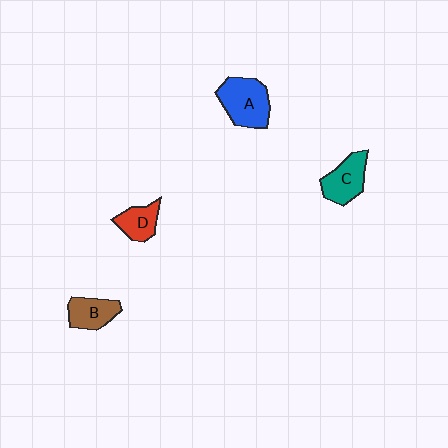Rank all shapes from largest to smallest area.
From largest to smallest: A (blue), C (teal), B (brown), D (red).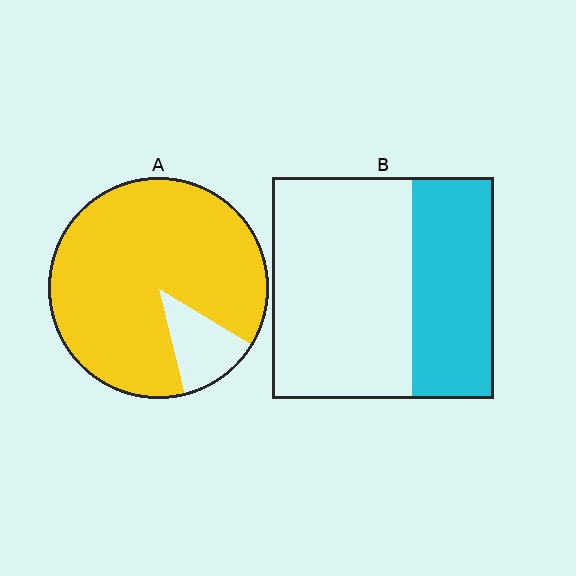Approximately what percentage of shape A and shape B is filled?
A is approximately 90% and B is approximately 35%.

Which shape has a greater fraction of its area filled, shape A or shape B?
Shape A.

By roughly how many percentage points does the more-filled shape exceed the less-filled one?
By roughly 50 percentage points (A over B).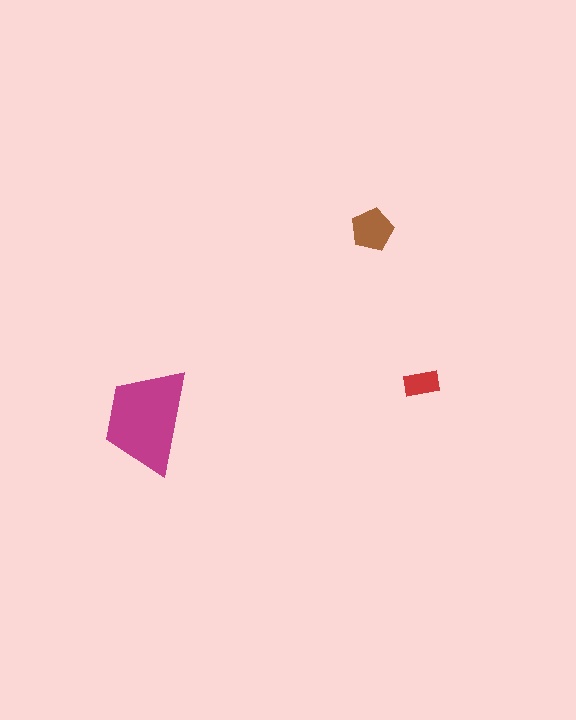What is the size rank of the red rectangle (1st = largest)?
3rd.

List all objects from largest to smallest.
The magenta trapezoid, the brown pentagon, the red rectangle.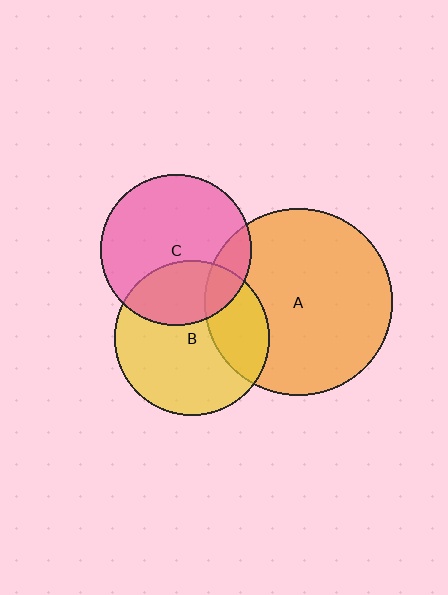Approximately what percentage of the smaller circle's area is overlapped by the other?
Approximately 30%.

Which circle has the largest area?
Circle A (orange).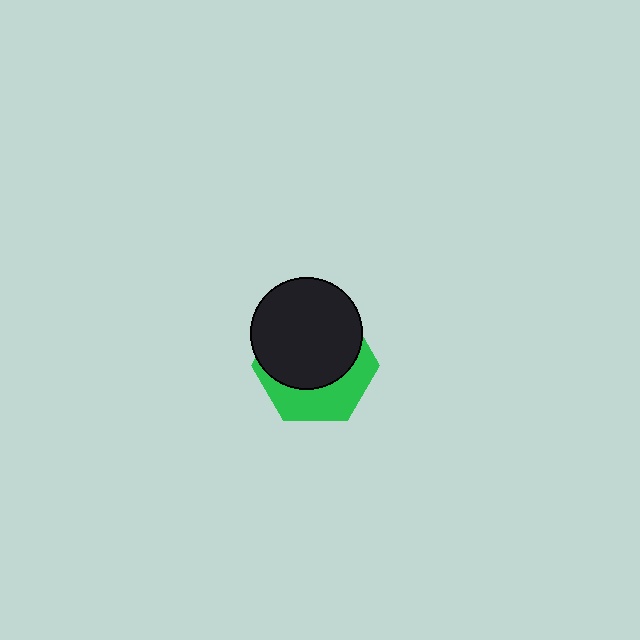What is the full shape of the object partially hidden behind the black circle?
The partially hidden object is a green hexagon.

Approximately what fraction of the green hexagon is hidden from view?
Roughly 61% of the green hexagon is hidden behind the black circle.